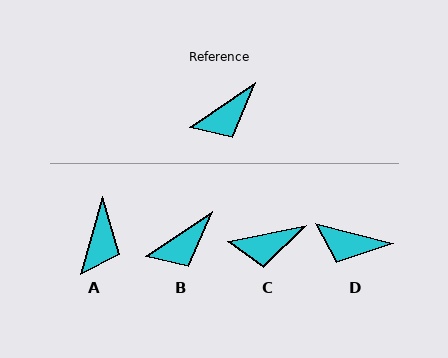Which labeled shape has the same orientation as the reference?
B.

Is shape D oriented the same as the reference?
No, it is off by about 49 degrees.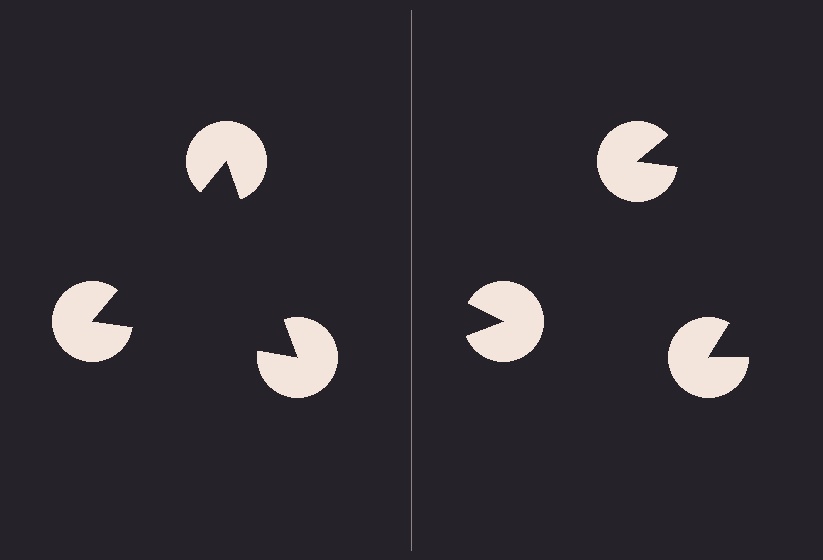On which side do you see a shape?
An illusory triangle appears on the left side. On the right side the wedge cuts are rotated, so no coherent shape forms.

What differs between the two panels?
The pac-man discs are positioned identically on both sides; only the wedge orientations differ. On the left they align to a triangle; on the right they are misaligned.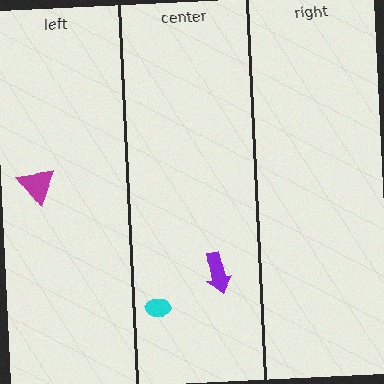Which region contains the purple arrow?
The center region.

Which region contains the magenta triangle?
The left region.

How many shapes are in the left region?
1.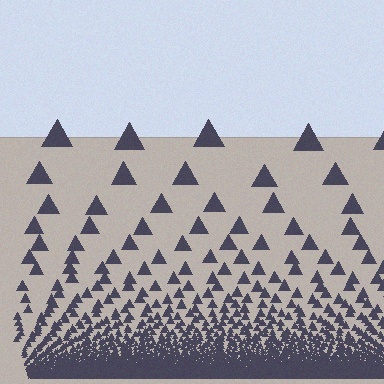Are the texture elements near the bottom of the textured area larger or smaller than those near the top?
Smaller. The gradient is inverted — elements near the bottom are smaller and denser.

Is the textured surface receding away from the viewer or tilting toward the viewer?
The surface appears to tilt toward the viewer. Texture elements get larger and sparser toward the top.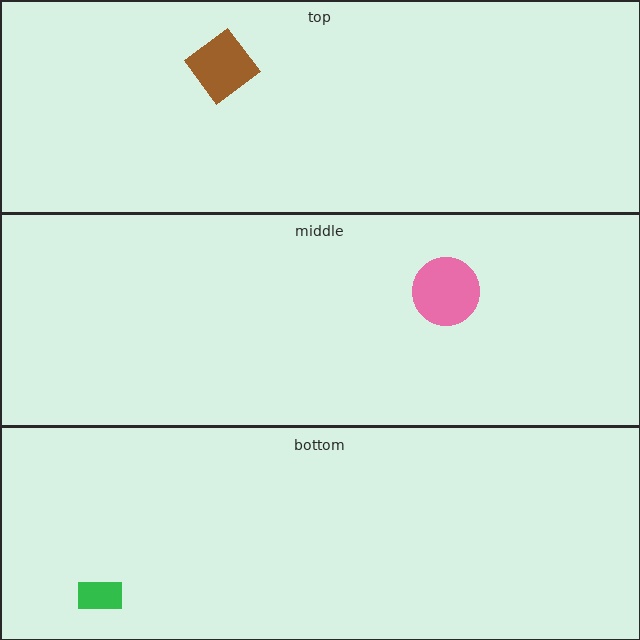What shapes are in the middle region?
The pink circle.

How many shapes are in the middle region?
1.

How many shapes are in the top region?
1.